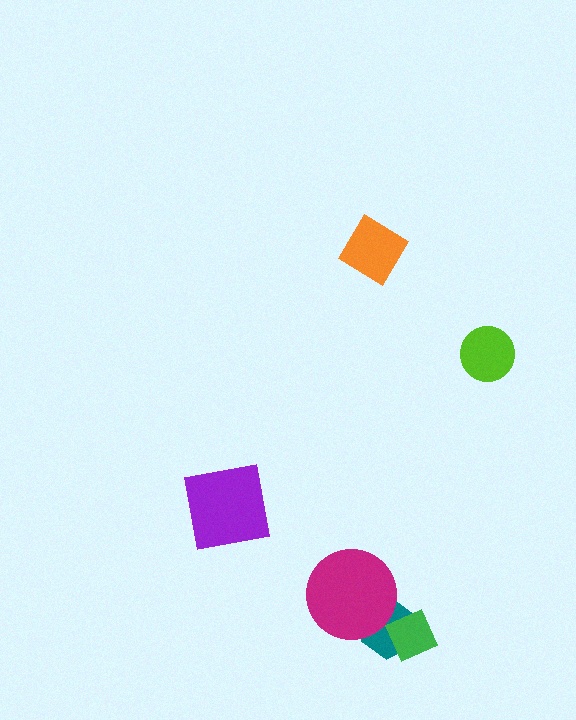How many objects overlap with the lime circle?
0 objects overlap with the lime circle.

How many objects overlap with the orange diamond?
0 objects overlap with the orange diamond.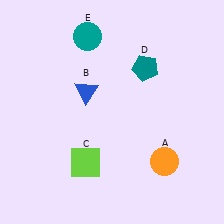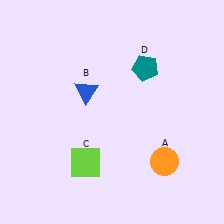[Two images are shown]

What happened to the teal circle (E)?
The teal circle (E) was removed in Image 2. It was in the top-left area of Image 1.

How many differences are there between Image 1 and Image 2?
There is 1 difference between the two images.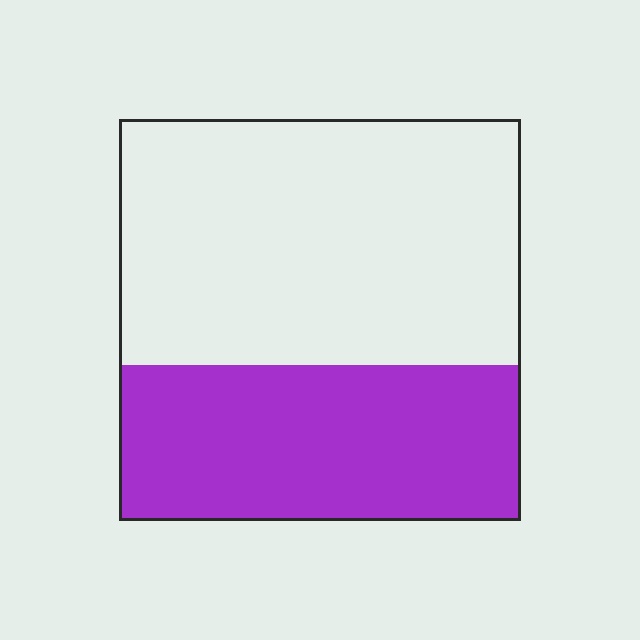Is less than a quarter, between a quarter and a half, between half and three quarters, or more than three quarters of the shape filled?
Between a quarter and a half.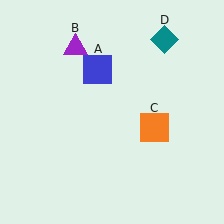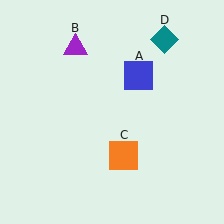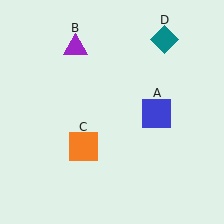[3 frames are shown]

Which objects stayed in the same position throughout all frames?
Purple triangle (object B) and teal diamond (object D) remained stationary.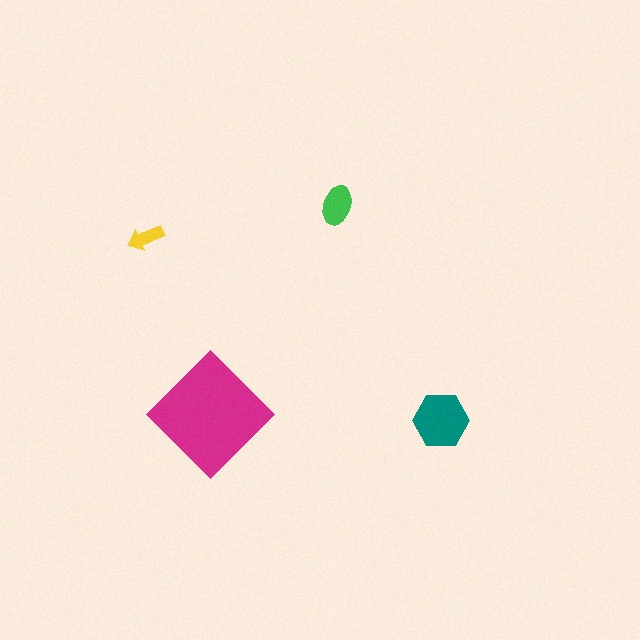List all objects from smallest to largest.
The yellow arrow, the green ellipse, the teal hexagon, the magenta diamond.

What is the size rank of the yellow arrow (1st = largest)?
4th.